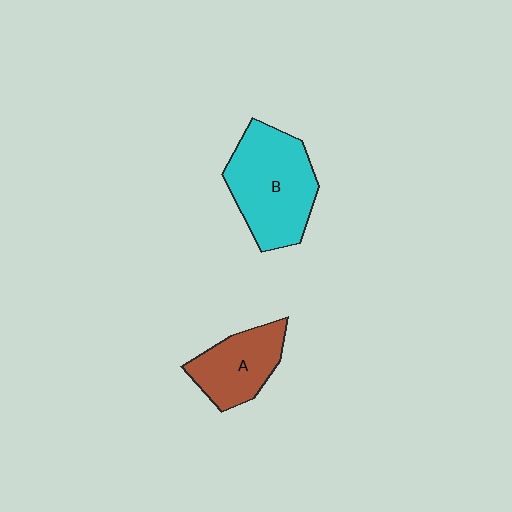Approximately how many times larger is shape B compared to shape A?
Approximately 1.6 times.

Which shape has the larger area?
Shape B (cyan).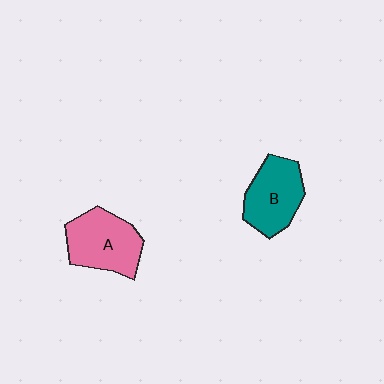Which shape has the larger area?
Shape A (pink).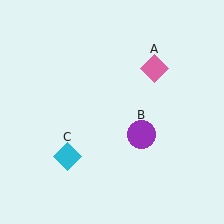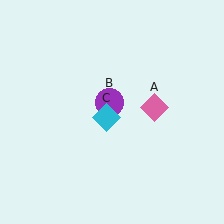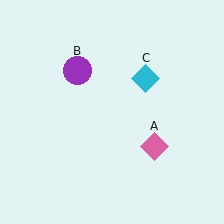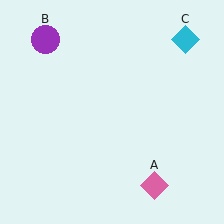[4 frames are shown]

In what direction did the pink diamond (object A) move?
The pink diamond (object A) moved down.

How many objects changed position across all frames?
3 objects changed position: pink diamond (object A), purple circle (object B), cyan diamond (object C).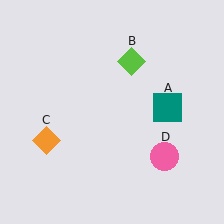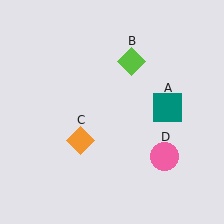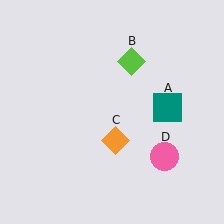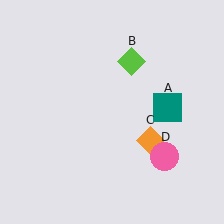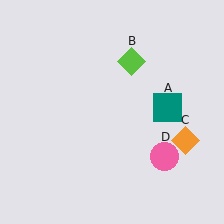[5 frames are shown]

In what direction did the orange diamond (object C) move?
The orange diamond (object C) moved right.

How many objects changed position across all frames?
1 object changed position: orange diamond (object C).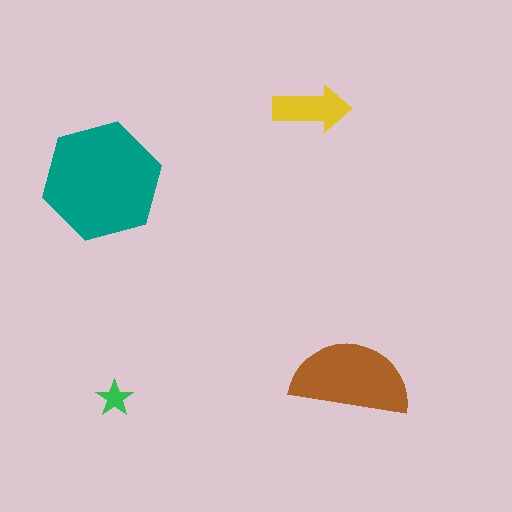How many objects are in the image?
There are 4 objects in the image.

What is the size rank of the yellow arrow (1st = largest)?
3rd.